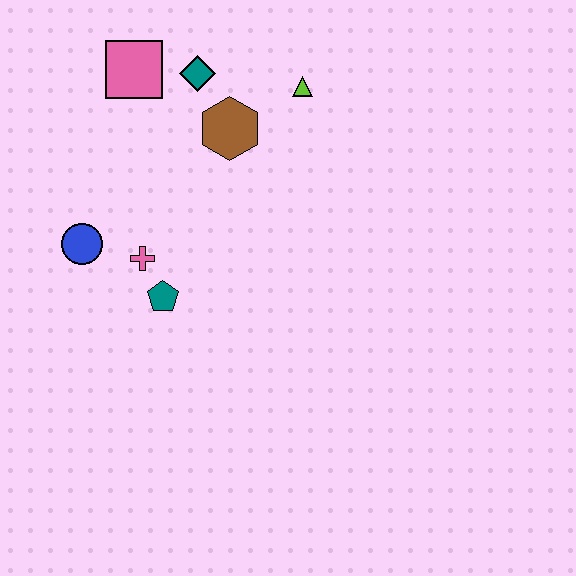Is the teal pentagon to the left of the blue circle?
No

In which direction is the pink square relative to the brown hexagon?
The pink square is to the left of the brown hexagon.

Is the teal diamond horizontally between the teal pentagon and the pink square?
No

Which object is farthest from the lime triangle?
The blue circle is farthest from the lime triangle.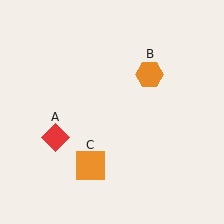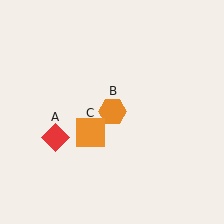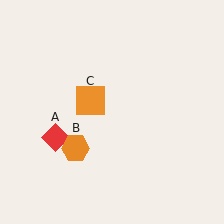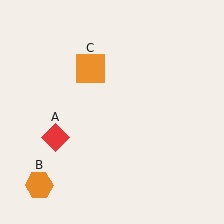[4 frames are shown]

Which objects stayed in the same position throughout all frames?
Red diamond (object A) remained stationary.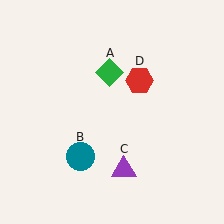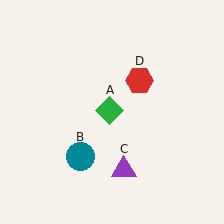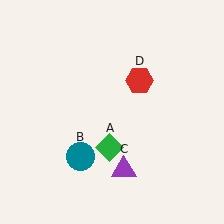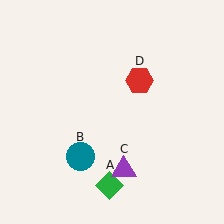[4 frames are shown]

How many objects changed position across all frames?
1 object changed position: green diamond (object A).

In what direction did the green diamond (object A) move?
The green diamond (object A) moved down.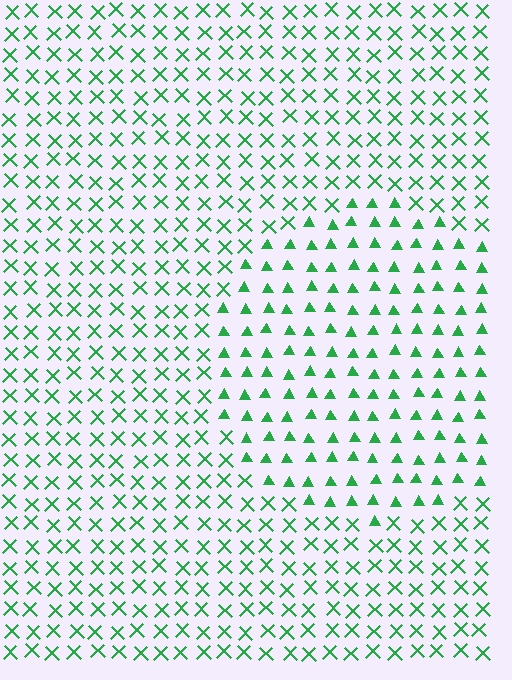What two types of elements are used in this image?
The image uses triangles inside the circle region and X marks outside it.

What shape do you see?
I see a circle.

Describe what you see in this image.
The image is filled with small green elements arranged in a uniform grid. A circle-shaped region contains triangles, while the surrounding area contains X marks. The boundary is defined purely by the change in element shape.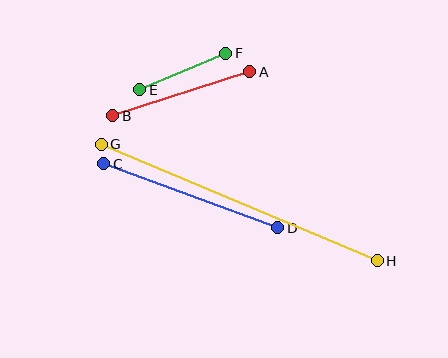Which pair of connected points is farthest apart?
Points G and H are farthest apart.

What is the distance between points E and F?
The distance is approximately 94 pixels.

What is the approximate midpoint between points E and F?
The midpoint is at approximately (183, 71) pixels.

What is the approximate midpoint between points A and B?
The midpoint is at approximately (181, 94) pixels.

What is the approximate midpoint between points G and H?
The midpoint is at approximately (239, 203) pixels.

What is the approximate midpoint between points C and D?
The midpoint is at approximately (191, 196) pixels.